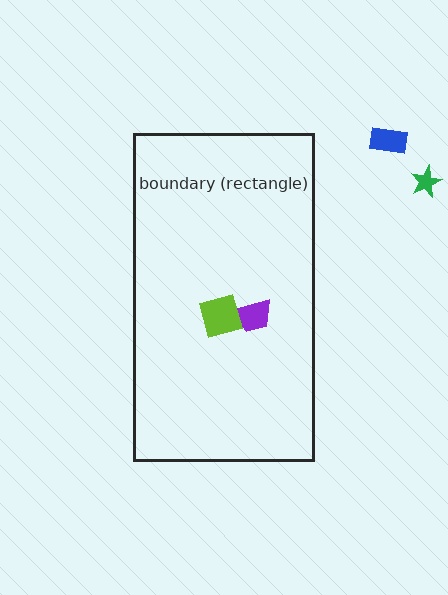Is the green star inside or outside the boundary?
Outside.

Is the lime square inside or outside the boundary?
Inside.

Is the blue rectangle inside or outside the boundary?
Outside.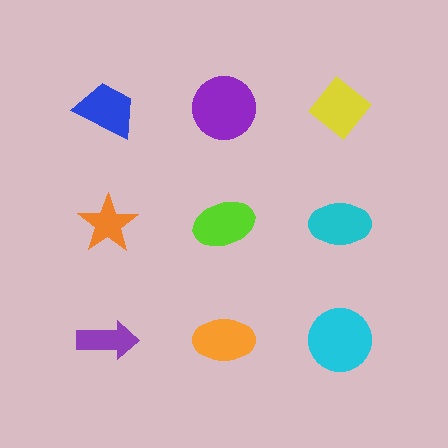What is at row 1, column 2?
A purple circle.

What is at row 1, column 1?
A blue trapezoid.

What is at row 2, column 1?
An orange star.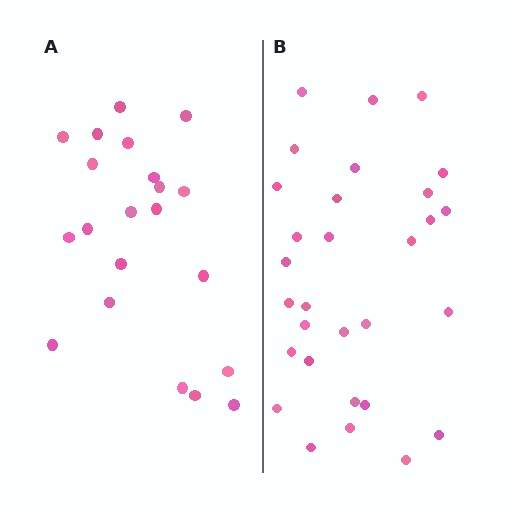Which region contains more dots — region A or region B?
Region B (the right region) has more dots.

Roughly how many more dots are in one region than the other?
Region B has roughly 8 or so more dots than region A.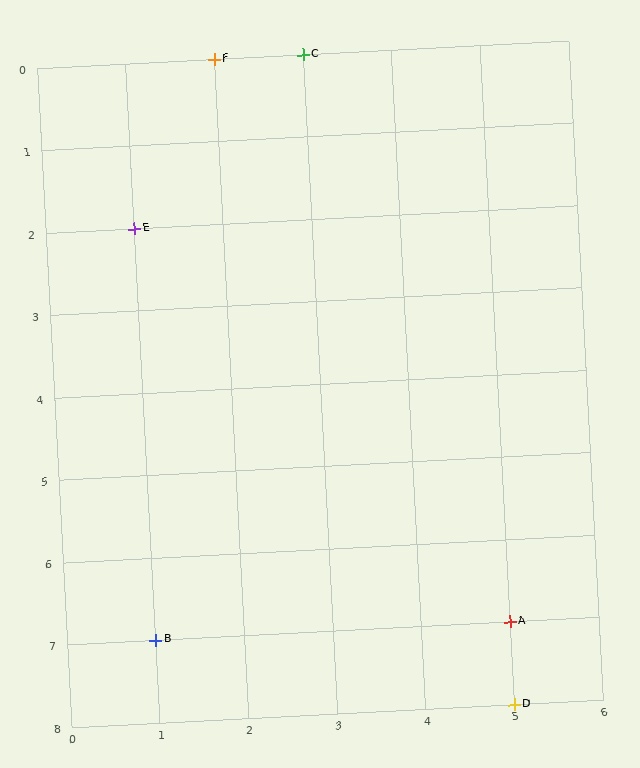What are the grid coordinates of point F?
Point F is at grid coordinates (2, 0).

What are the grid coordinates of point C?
Point C is at grid coordinates (3, 0).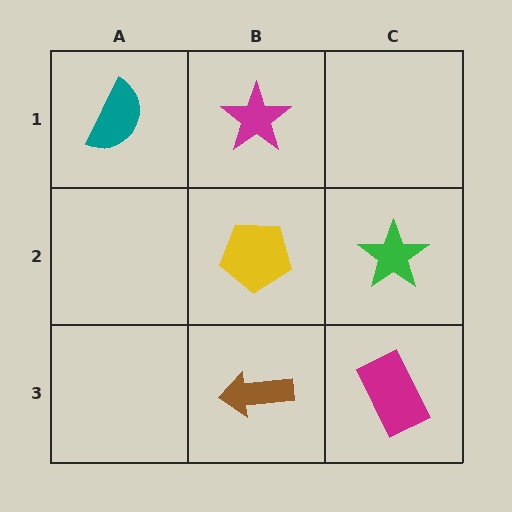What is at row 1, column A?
A teal semicircle.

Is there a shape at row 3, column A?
No, that cell is empty.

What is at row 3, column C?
A magenta rectangle.